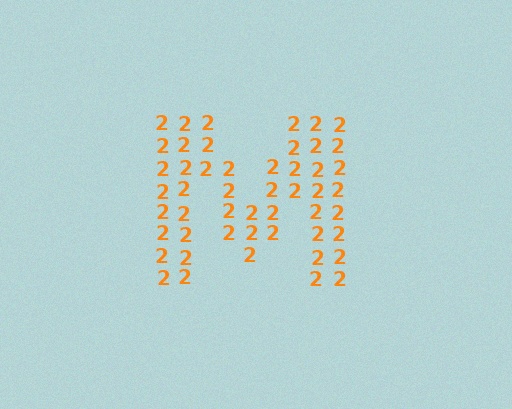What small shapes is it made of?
It is made of small digit 2's.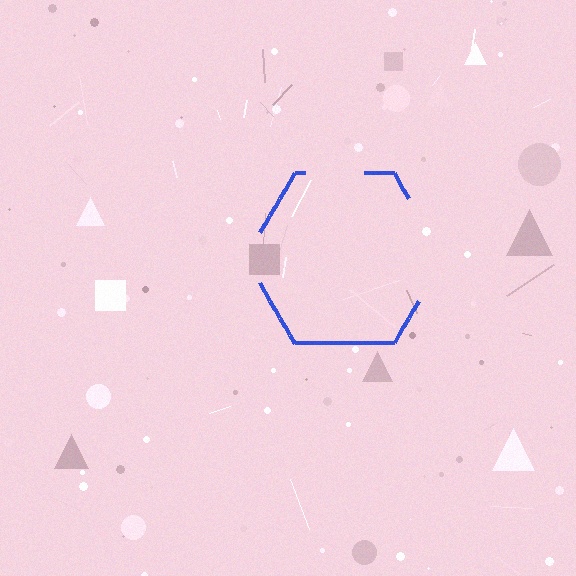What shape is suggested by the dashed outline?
The dashed outline suggests a hexagon.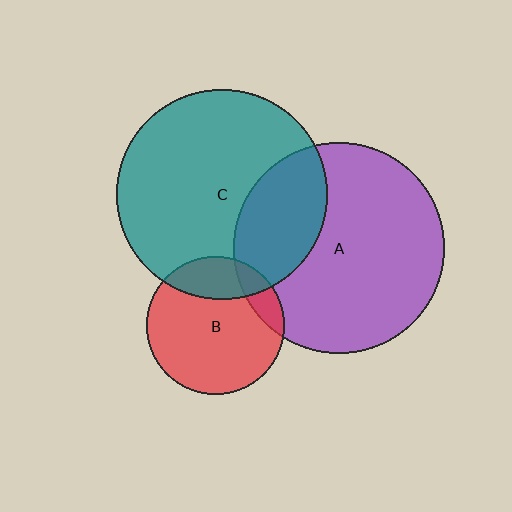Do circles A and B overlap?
Yes.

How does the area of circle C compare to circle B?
Approximately 2.3 times.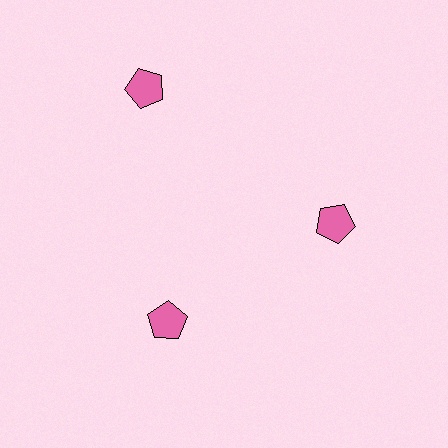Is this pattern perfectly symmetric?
No. The 3 pink pentagons are arranged in a ring, but one element near the 11 o'clock position is pushed outward from the center, breaking the 3-fold rotational symmetry.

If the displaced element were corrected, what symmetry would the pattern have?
It would have 3-fold rotational symmetry — the pattern would map onto itself every 120 degrees.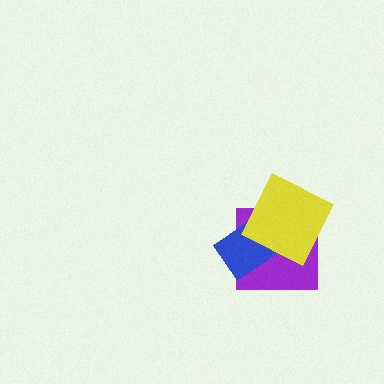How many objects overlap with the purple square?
2 objects overlap with the purple square.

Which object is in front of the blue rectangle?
The yellow square is in front of the blue rectangle.